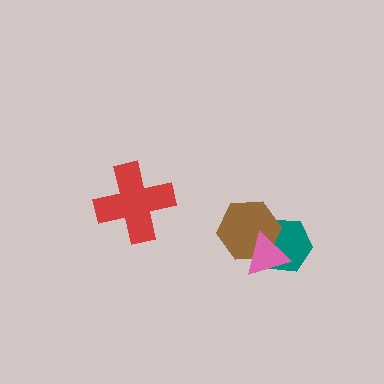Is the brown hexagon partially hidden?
Yes, it is partially covered by another shape.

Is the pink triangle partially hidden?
No, no other shape covers it.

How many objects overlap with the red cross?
0 objects overlap with the red cross.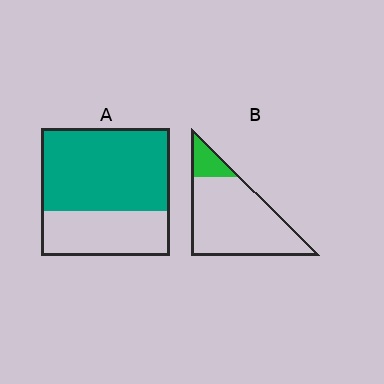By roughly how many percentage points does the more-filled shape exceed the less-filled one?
By roughly 50 percentage points (A over B).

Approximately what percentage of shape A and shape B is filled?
A is approximately 65% and B is approximately 15%.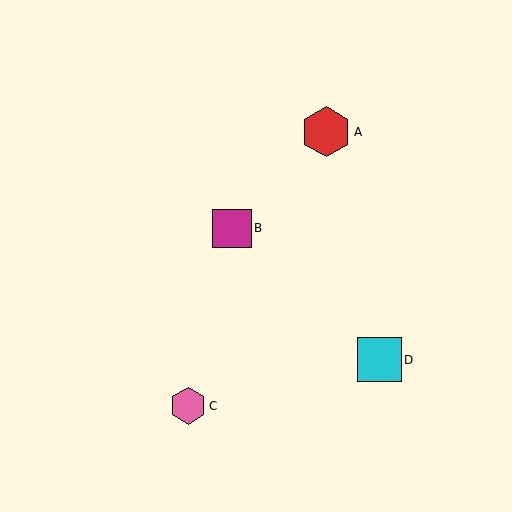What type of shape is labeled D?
Shape D is a cyan square.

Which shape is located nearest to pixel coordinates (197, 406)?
The pink hexagon (labeled C) at (188, 406) is nearest to that location.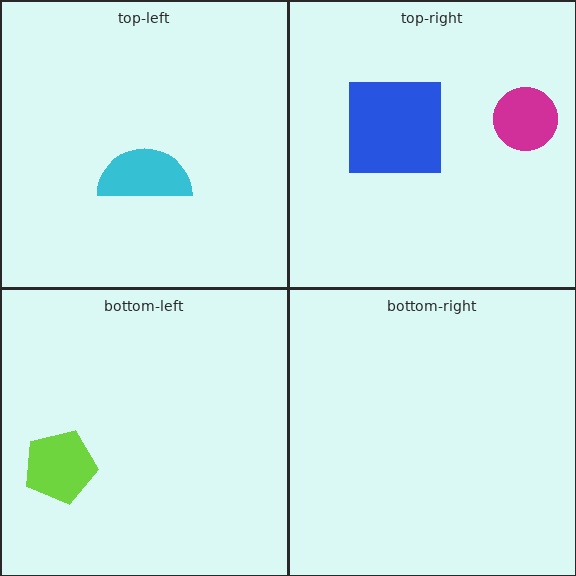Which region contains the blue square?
The top-right region.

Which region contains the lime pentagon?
The bottom-left region.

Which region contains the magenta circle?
The top-right region.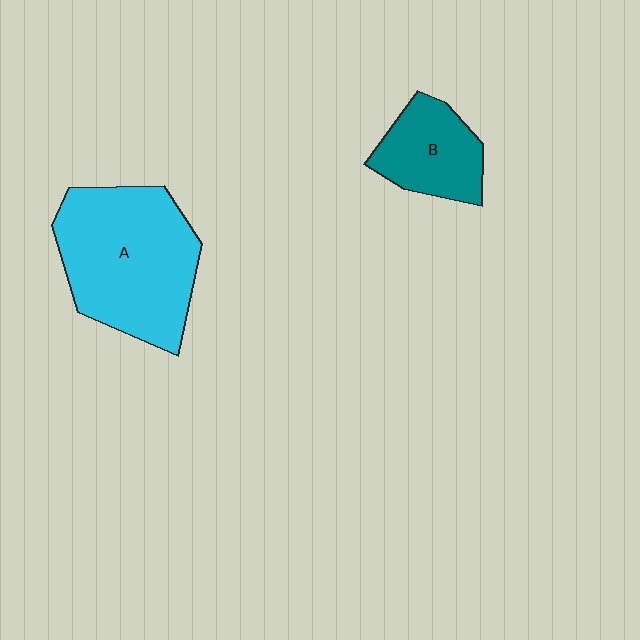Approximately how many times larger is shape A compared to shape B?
Approximately 2.1 times.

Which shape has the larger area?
Shape A (cyan).